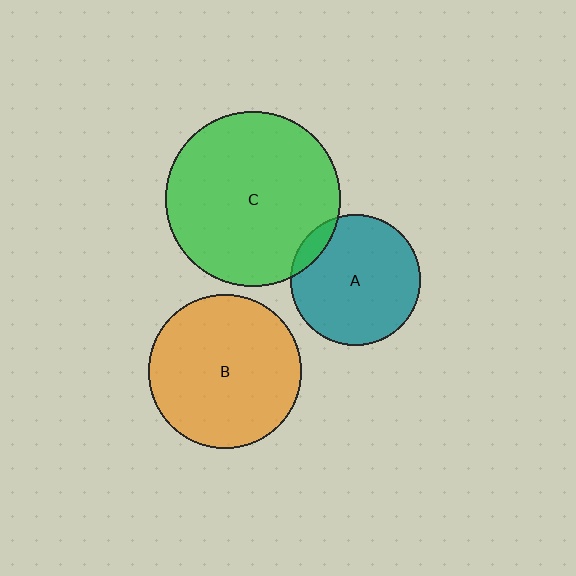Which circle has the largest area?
Circle C (green).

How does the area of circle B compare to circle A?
Approximately 1.4 times.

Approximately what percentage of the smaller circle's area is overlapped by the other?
Approximately 10%.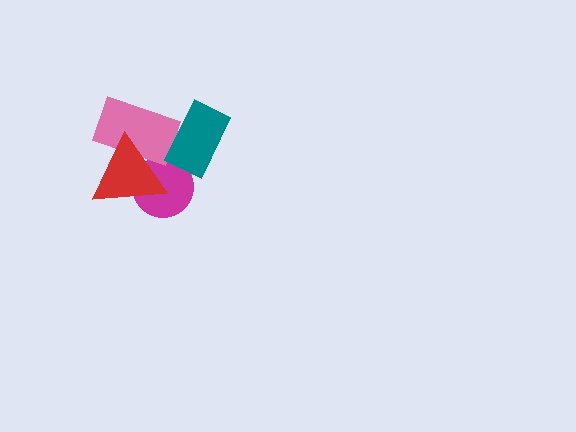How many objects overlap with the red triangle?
3 objects overlap with the red triangle.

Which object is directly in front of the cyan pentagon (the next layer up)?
The magenta circle is directly in front of the cyan pentagon.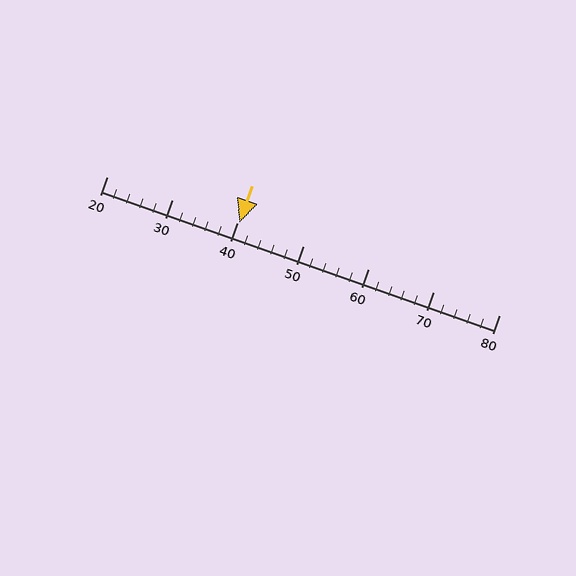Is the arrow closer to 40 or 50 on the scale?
The arrow is closer to 40.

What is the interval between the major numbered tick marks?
The major tick marks are spaced 10 units apart.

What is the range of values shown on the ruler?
The ruler shows values from 20 to 80.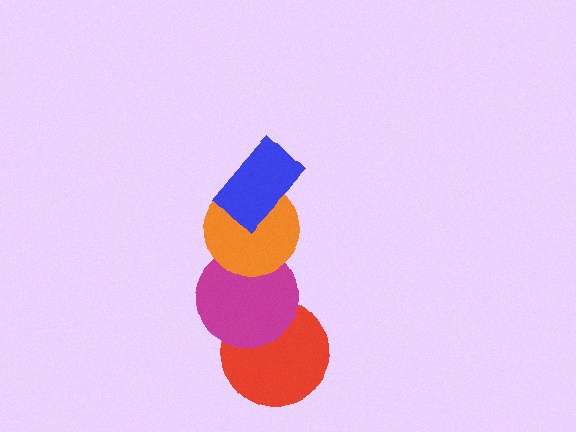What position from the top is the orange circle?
The orange circle is 2nd from the top.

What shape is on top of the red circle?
The magenta circle is on top of the red circle.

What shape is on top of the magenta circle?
The orange circle is on top of the magenta circle.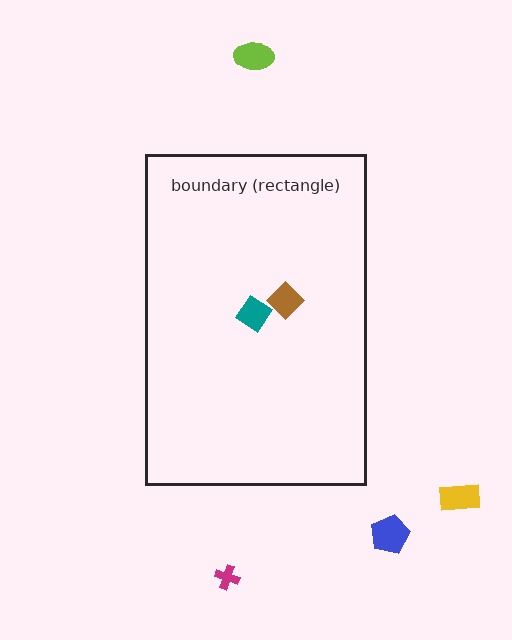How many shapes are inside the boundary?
2 inside, 4 outside.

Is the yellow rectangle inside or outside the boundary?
Outside.